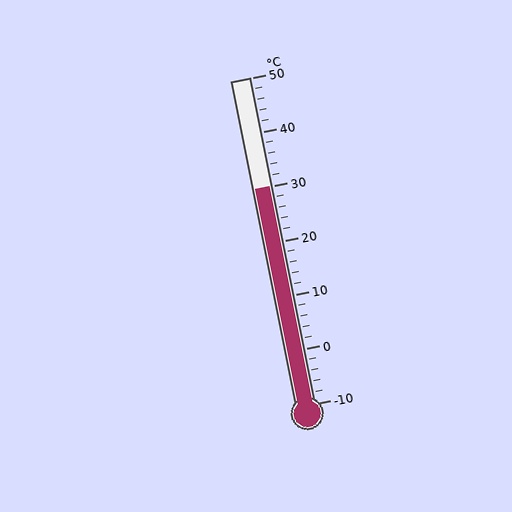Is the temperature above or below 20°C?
The temperature is above 20°C.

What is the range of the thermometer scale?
The thermometer scale ranges from -10°C to 50°C.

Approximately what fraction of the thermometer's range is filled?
The thermometer is filled to approximately 65% of its range.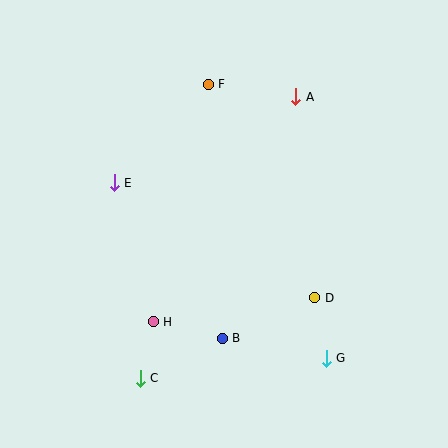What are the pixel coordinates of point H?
Point H is at (153, 322).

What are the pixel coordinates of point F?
Point F is at (208, 84).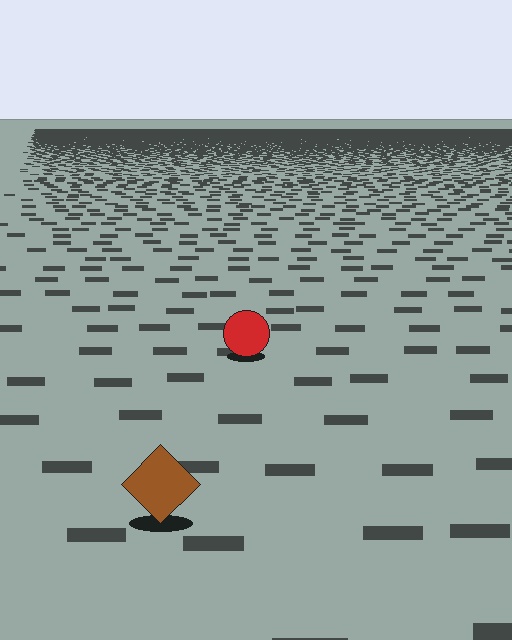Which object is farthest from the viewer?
The red circle is farthest from the viewer. It appears smaller and the ground texture around it is denser.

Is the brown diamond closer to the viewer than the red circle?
Yes. The brown diamond is closer — you can tell from the texture gradient: the ground texture is coarser near it.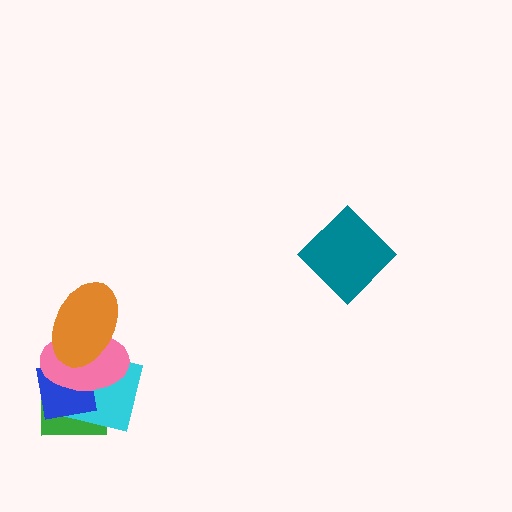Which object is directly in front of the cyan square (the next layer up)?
The blue square is directly in front of the cyan square.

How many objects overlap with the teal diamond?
0 objects overlap with the teal diamond.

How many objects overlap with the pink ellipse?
4 objects overlap with the pink ellipse.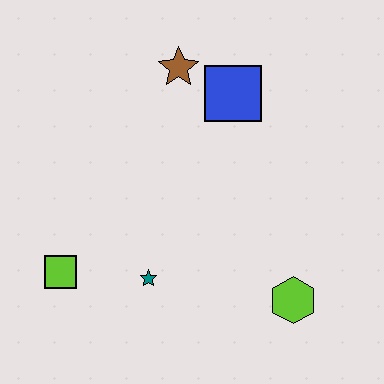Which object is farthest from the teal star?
The brown star is farthest from the teal star.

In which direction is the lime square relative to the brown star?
The lime square is below the brown star.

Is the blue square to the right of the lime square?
Yes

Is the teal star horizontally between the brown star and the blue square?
No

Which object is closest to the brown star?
The blue square is closest to the brown star.